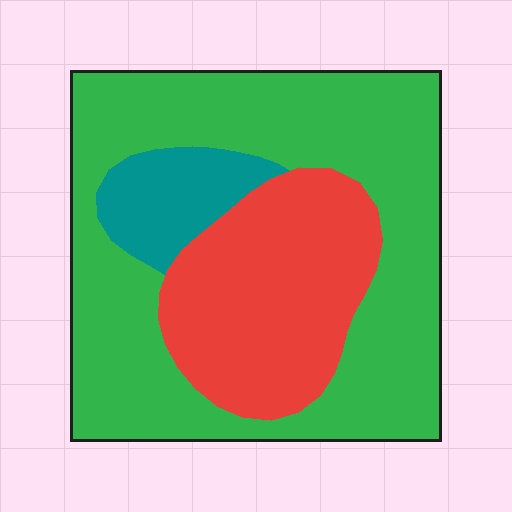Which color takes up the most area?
Green, at roughly 60%.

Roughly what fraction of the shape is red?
Red takes up between a sixth and a third of the shape.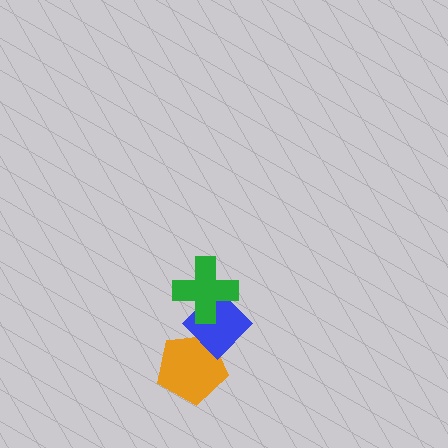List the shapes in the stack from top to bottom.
From top to bottom: the green cross, the blue diamond, the orange pentagon.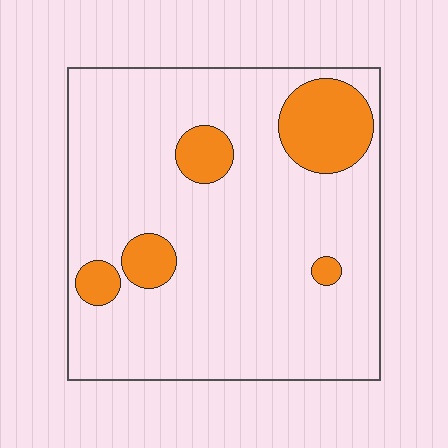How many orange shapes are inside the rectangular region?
5.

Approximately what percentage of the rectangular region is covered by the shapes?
Approximately 15%.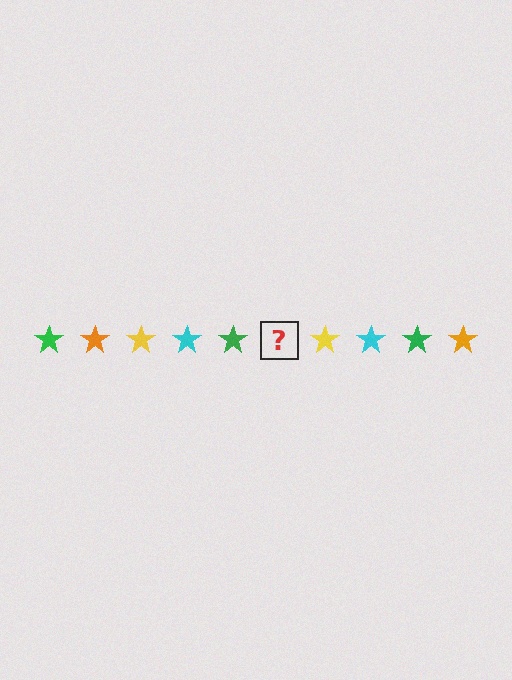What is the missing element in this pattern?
The missing element is an orange star.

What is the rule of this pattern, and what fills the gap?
The rule is that the pattern cycles through green, orange, yellow, cyan stars. The gap should be filled with an orange star.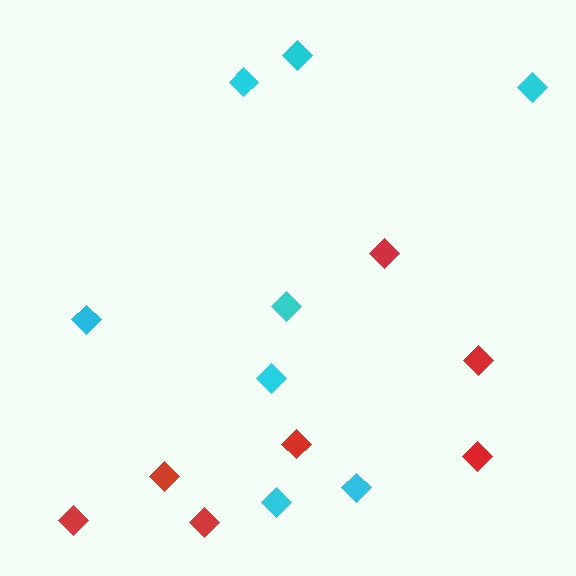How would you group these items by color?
There are 2 groups: one group of cyan diamonds (8) and one group of red diamonds (7).